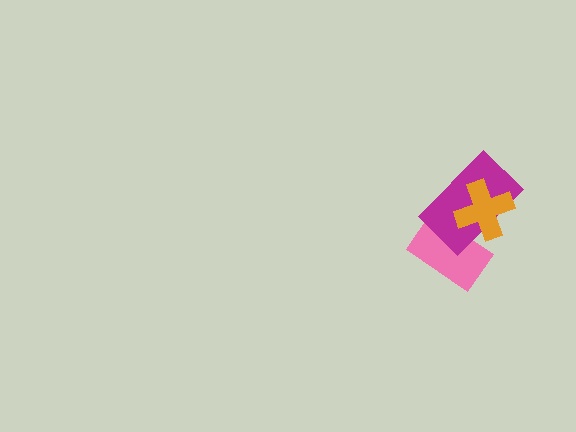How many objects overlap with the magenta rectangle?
2 objects overlap with the magenta rectangle.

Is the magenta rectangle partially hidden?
Yes, it is partially covered by another shape.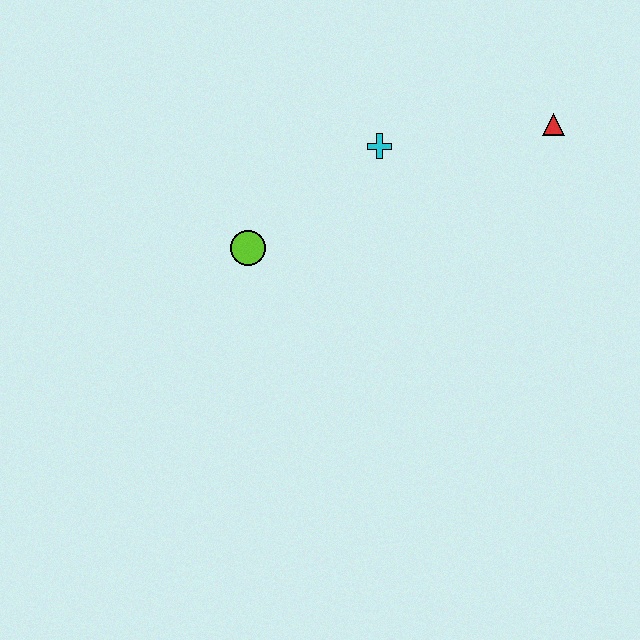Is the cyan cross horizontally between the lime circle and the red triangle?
Yes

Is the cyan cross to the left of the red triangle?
Yes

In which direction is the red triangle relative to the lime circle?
The red triangle is to the right of the lime circle.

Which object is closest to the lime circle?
The cyan cross is closest to the lime circle.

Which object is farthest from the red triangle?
The lime circle is farthest from the red triangle.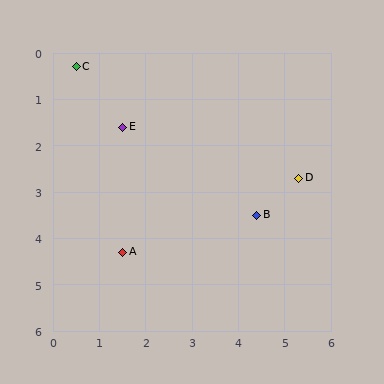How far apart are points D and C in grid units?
Points D and C are about 5.4 grid units apart.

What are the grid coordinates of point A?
Point A is at approximately (1.5, 4.3).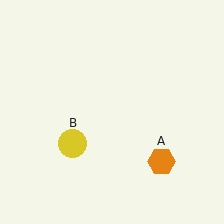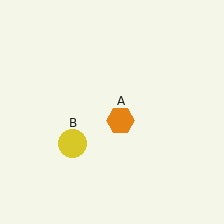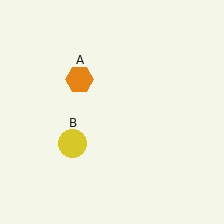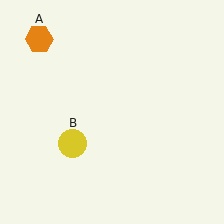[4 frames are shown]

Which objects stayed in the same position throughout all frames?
Yellow circle (object B) remained stationary.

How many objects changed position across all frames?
1 object changed position: orange hexagon (object A).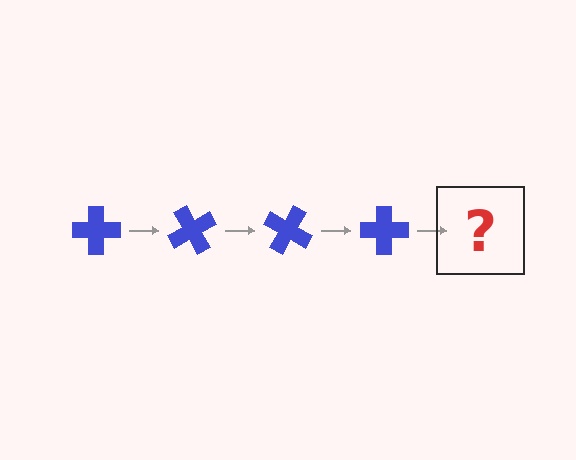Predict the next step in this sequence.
The next step is a blue cross rotated 240 degrees.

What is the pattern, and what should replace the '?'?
The pattern is that the cross rotates 60 degrees each step. The '?' should be a blue cross rotated 240 degrees.